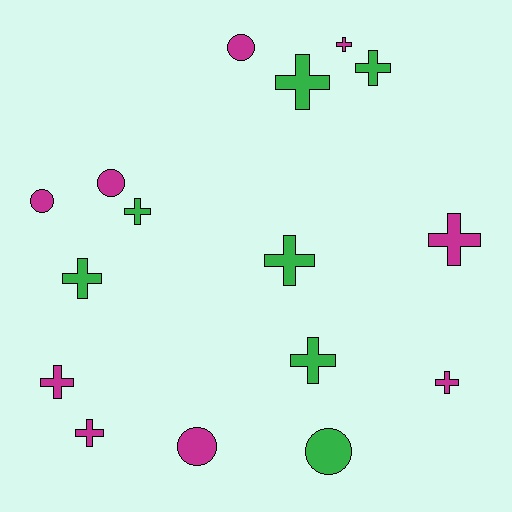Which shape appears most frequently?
Cross, with 11 objects.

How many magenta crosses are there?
There are 5 magenta crosses.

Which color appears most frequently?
Magenta, with 9 objects.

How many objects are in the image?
There are 16 objects.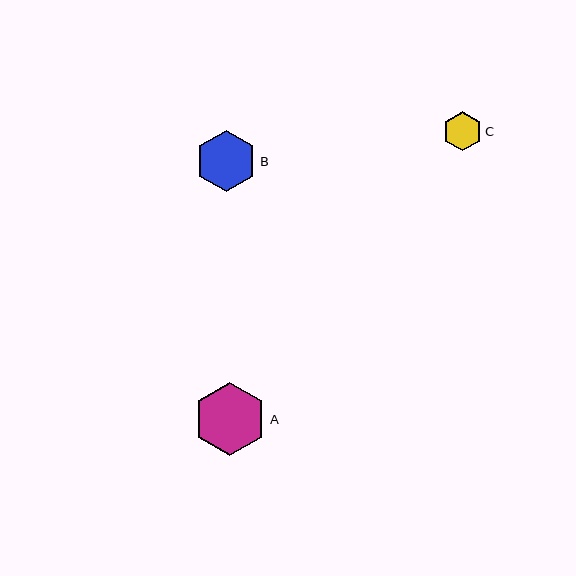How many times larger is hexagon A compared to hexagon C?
Hexagon A is approximately 1.9 times the size of hexagon C.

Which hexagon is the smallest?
Hexagon C is the smallest with a size of approximately 40 pixels.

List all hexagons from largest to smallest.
From largest to smallest: A, B, C.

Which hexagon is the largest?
Hexagon A is the largest with a size of approximately 73 pixels.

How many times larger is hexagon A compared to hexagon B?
Hexagon A is approximately 1.2 times the size of hexagon B.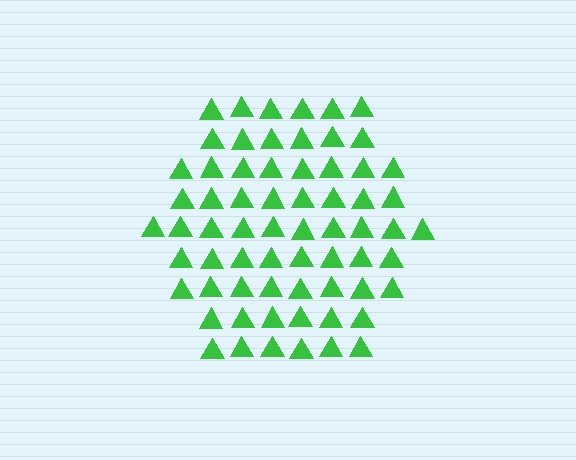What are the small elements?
The small elements are triangles.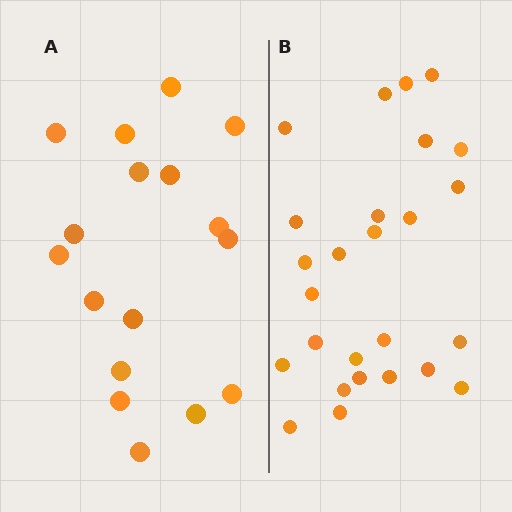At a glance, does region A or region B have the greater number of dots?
Region B (the right region) has more dots.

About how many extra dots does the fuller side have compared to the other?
Region B has roughly 8 or so more dots than region A.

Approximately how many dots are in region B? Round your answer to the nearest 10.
About 30 dots. (The exact count is 26, which rounds to 30.)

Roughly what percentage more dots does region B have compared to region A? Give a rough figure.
About 55% more.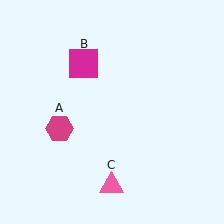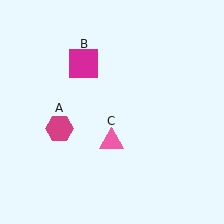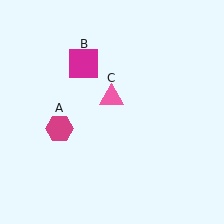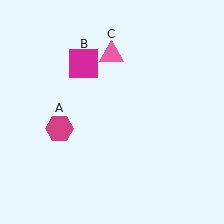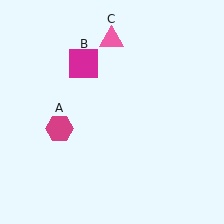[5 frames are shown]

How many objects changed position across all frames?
1 object changed position: pink triangle (object C).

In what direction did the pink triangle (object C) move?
The pink triangle (object C) moved up.